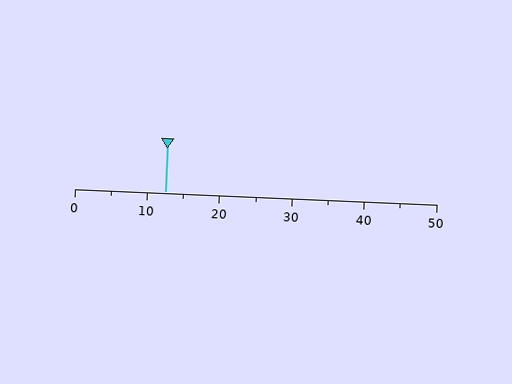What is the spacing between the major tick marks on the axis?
The major ticks are spaced 10 apart.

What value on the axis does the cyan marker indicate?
The marker indicates approximately 12.5.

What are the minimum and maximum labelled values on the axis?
The axis runs from 0 to 50.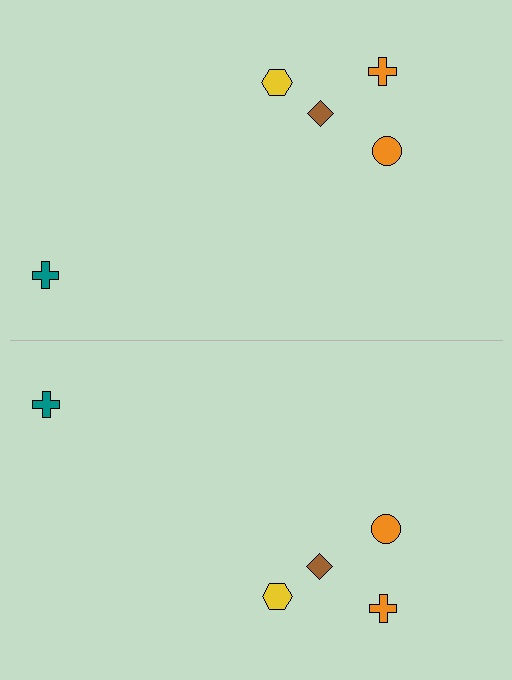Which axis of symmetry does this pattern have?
The pattern has a horizontal axis of symmetry running through the center of the image.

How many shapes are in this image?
There are 10 shapes in this image.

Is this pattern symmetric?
Yes, this pattern has bilateral (reflection) symmetry.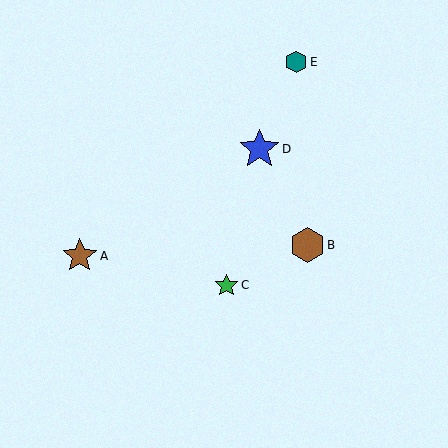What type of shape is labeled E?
Shape E is a teal hexagon.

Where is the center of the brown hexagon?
The center of the brown hexagon is at (307, 245).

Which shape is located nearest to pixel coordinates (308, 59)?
The teal hexagon (labeled E) at (296, 62) is nearest to that location.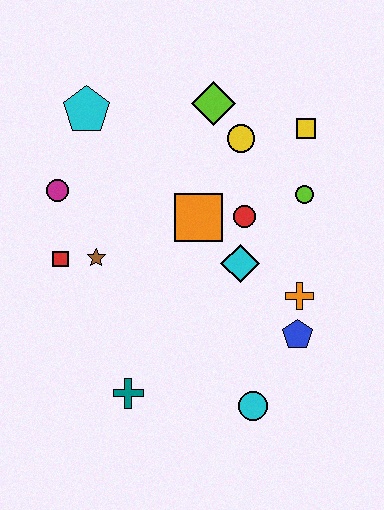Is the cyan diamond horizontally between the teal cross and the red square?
No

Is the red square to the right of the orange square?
No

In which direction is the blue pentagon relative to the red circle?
The blue pentagon is below the red circle.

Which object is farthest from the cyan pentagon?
The cyan circle is farthest from the cyan pentagon.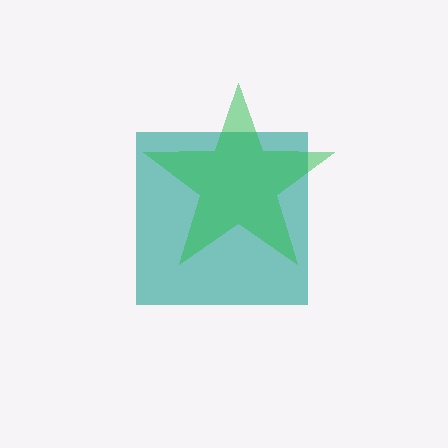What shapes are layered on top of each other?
The layered shapes are: a teal square, a green star.